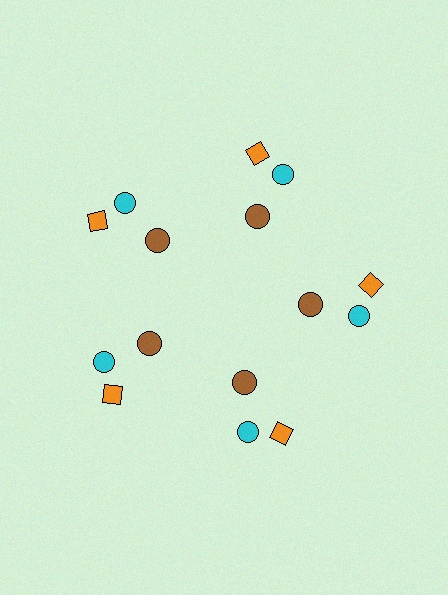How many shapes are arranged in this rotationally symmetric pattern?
There are 15 shapes, arranged in 5 groups of 3.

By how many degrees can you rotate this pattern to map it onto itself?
The pattern maps onto itself every 72 degrees of rotation.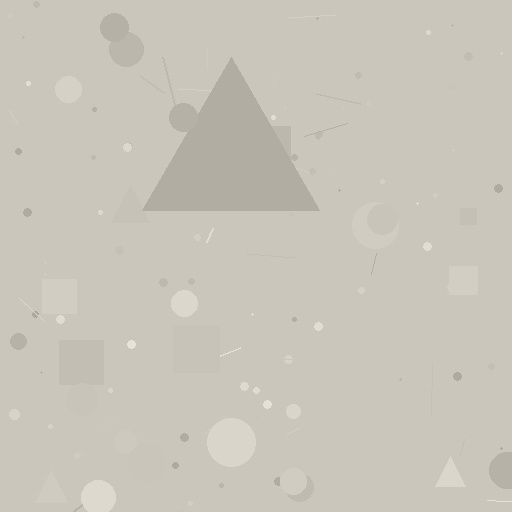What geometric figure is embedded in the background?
A triangle is embedded in the background.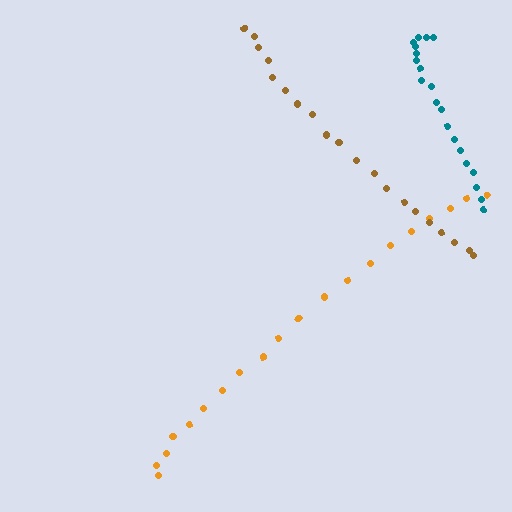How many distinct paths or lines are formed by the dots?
There are 3 distinct paths.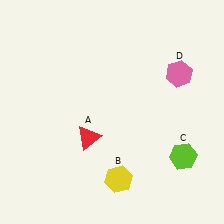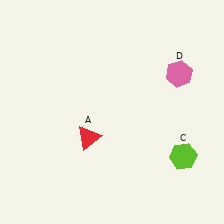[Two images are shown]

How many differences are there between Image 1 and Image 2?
There is 1 difference between the two images.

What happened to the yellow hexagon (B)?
The yellow hexagon (B) was removed in Image 2. It was in the bottom-right area of Image 1.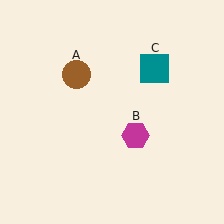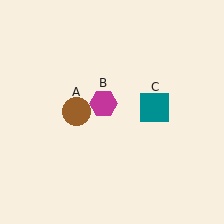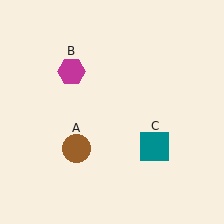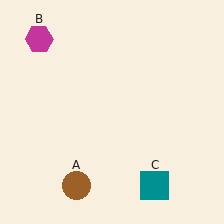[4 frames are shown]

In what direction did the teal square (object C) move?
The teal square (object C) moved down.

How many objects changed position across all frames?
3 objects changed position: brown circle (object A), magenta hexagon (object B), teal square (object C).